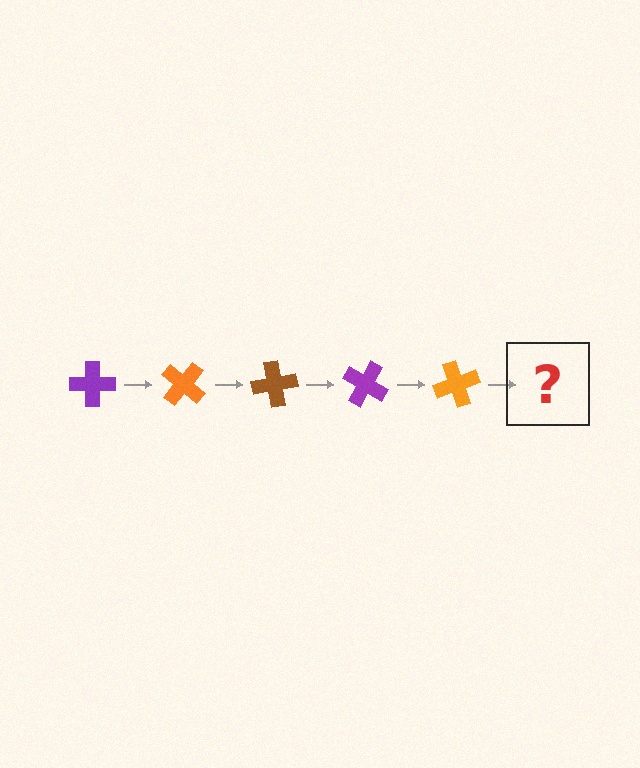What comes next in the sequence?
The next element should be a brown cross, rotated 200 degrees from the start.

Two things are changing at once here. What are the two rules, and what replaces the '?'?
The two rules are that it rotates 40 degrees each step and the color cycles through purple, orange, and brown. The '?' should be a brown cross, rotated 200 degrees from the start.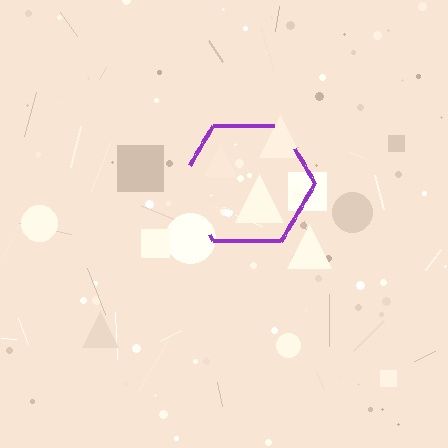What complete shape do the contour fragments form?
The contour fragments form a hexagon.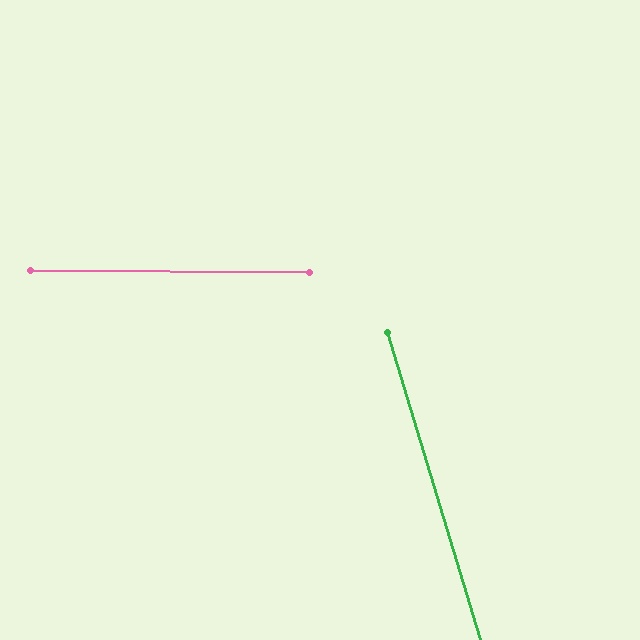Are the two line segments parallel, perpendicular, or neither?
Neither parallel nor perpendicular — they differ by about 73°.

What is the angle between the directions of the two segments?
Approximately 73 degrees.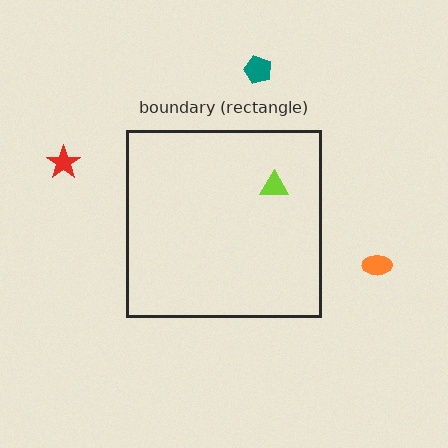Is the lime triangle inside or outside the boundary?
Inside.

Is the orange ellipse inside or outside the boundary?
Outside.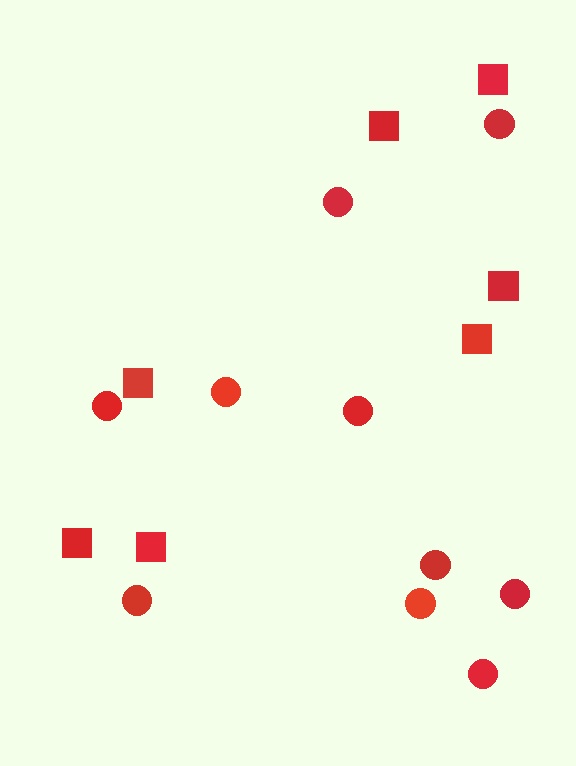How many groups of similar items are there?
There are 2 groups: one group of circles (10) and one group of squares (7).